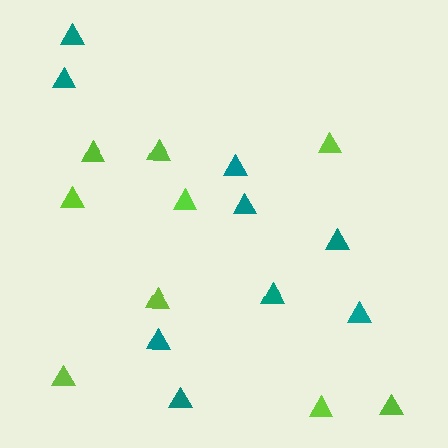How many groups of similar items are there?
There are 2 groups: one group of teal triangles (9) and one group of lime triangles (9).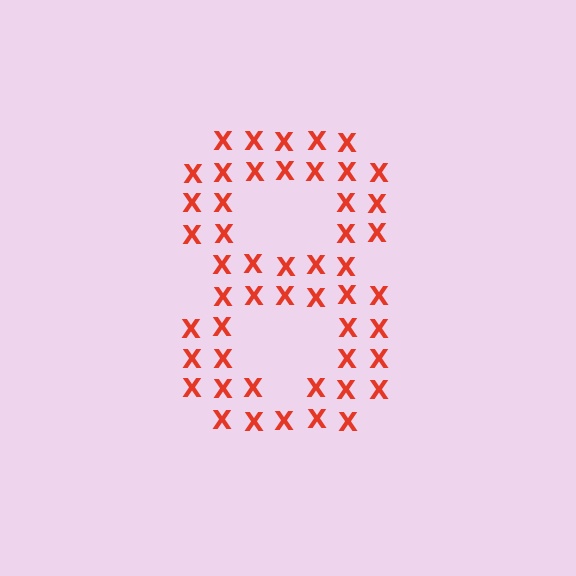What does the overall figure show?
The overall figure shows the digit 8.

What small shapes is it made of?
It is made of small letter X's.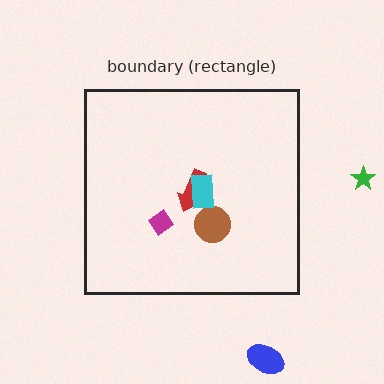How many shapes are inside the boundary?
4 inside, 2 outside.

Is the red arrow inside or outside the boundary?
Inside.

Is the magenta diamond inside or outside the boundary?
Inside.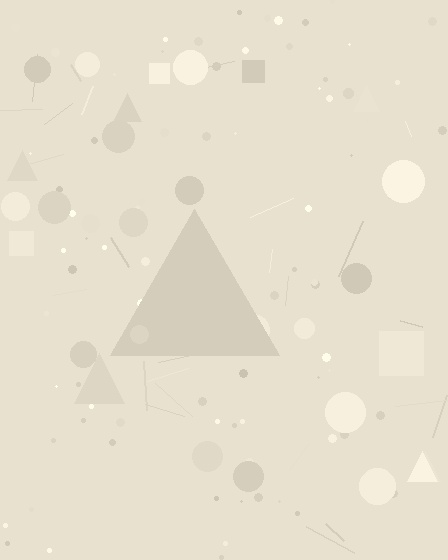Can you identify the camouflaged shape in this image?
The camouflaged shape is a triangle.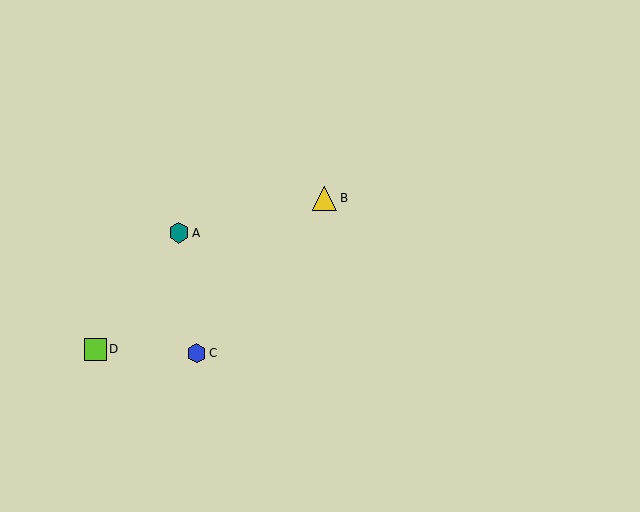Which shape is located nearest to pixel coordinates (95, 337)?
The lime square (labeled D) at (96, 349) is nearest to that location.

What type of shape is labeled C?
Shape C is a blue hexagon.